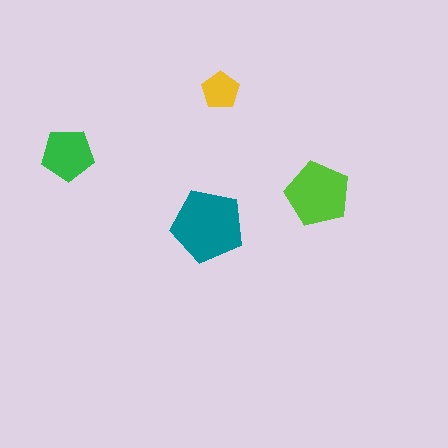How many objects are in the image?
There are 4 objects in the image.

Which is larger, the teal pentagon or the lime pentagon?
The teal one.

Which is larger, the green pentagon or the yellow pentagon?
The green one.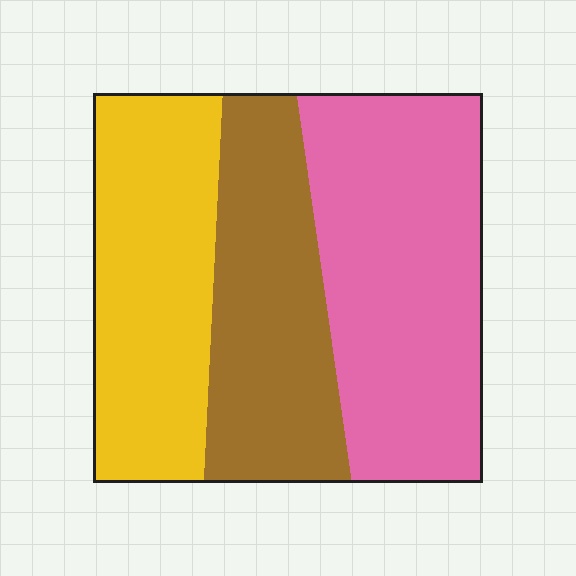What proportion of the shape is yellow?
Yellow covers 31% of the shape.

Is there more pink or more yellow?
Pink.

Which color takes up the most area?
Pink, at roughly 40%.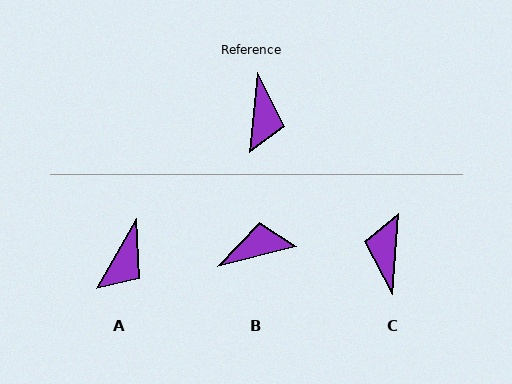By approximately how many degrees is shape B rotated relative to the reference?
Approximately 110 degrees counter-clockwise.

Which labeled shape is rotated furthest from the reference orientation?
C, about 178 degrees away.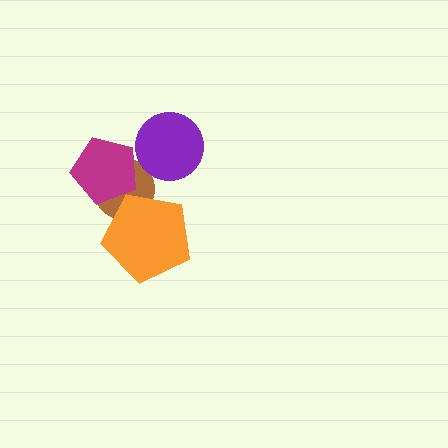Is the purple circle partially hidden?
No, no other shape covers it.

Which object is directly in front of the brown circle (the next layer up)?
The orange pentagon is directly in front of the brown circle.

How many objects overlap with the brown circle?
2 objects overlap with the brown circle.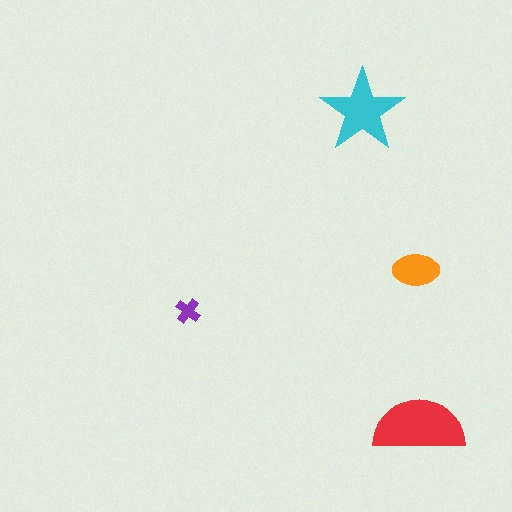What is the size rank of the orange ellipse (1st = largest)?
3rd.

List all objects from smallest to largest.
The purple cross, the orange ellipse, the cyan star, the red semicircle.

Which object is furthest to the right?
The red semicircle is rightmost.